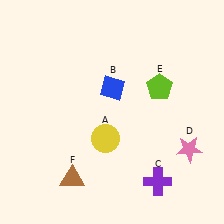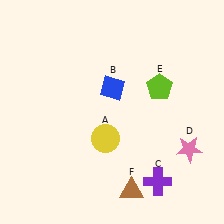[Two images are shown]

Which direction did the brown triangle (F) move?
The brown triangle (F) moved right.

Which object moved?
The brown triangle (F) moved right.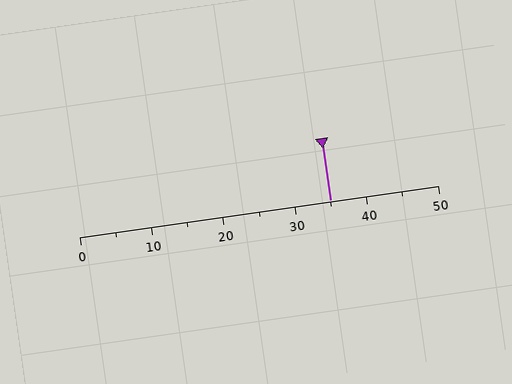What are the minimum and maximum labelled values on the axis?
The axis runs from 0 to 50.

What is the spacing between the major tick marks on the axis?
The major ticks are spaced 10 apart.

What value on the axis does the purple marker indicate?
The marker indicates approximately 35.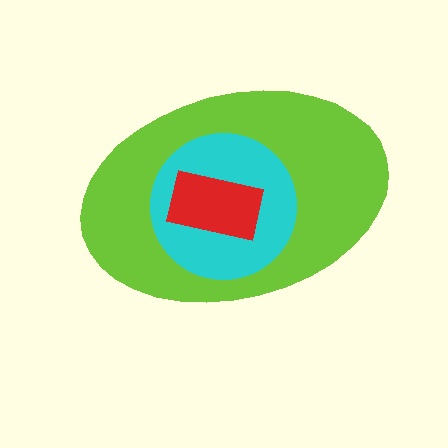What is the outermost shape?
The lime ellipse.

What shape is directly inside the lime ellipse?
The cyan circle.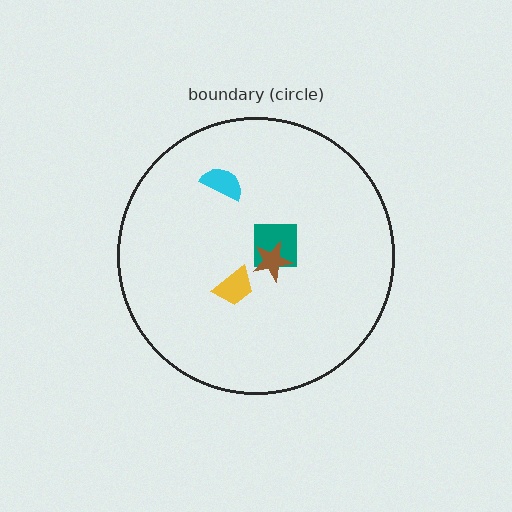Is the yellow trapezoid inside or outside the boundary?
Inside.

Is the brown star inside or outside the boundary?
Inside.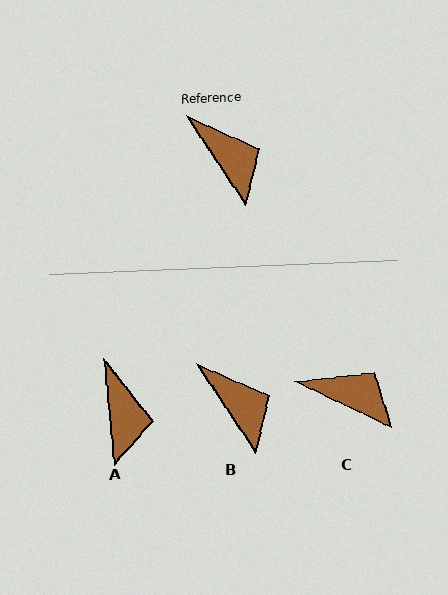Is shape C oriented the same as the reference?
No, it is off by about 31 degrees.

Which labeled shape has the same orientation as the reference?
B.